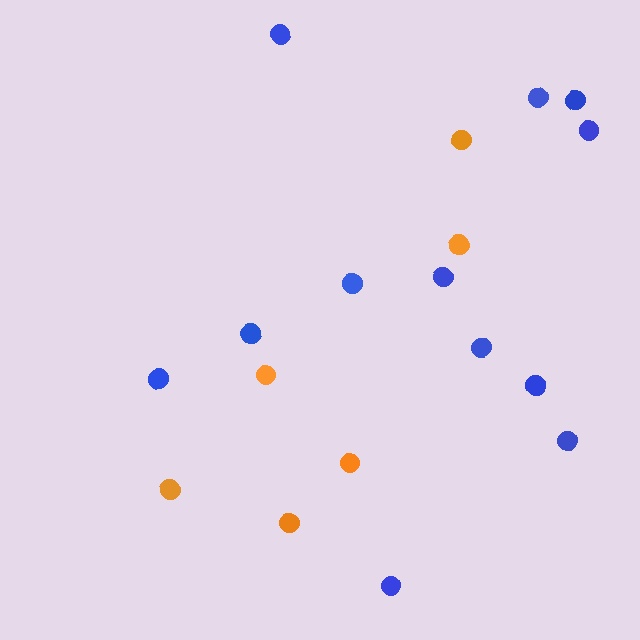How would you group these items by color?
There are 2 groups: one group of orange circles (6) and one group of blue circles (12).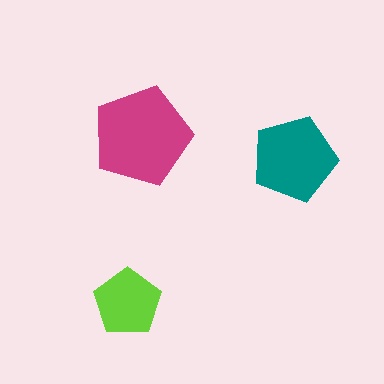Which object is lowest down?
The lime pentagon is bottommost.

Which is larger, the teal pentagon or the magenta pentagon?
The magenta one.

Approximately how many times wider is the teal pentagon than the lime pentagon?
About 1.5 times wider.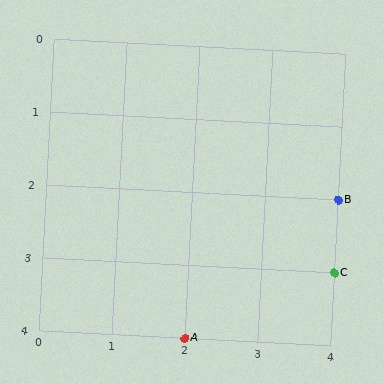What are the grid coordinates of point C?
Point C is at grid coordinates (4, 3).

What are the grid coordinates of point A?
Point A is at grid coordinates (2, 4).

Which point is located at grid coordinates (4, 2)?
Point B is at (4, 2).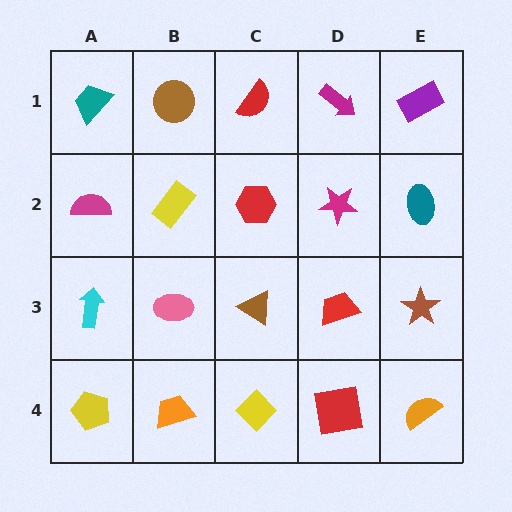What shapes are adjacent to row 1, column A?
A magenta semicircle (row 2, column A), a brown circle (row 1, column B).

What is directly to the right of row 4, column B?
A yellow diamond.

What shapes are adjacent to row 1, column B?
A yellow rectangle (row 2, column B), a teal trapezoid (row 1, column A), a red semicircle (row 1, column C).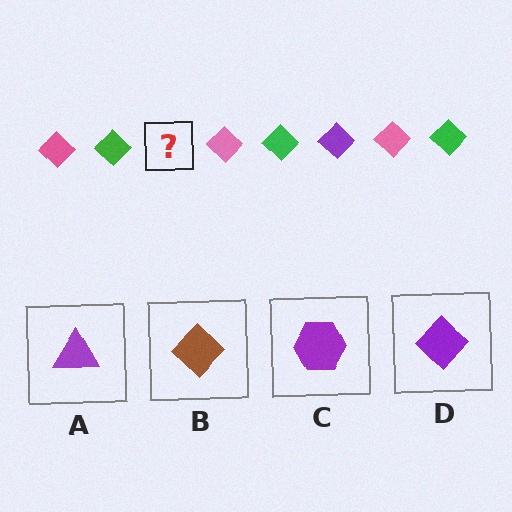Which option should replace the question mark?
Option D.